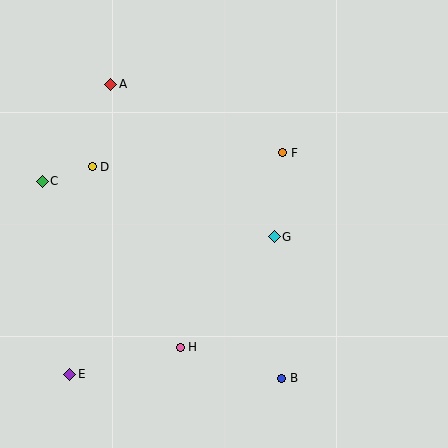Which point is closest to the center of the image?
Point G at (274, 237) is closest to the center.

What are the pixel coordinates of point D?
Point D is at (92, 167).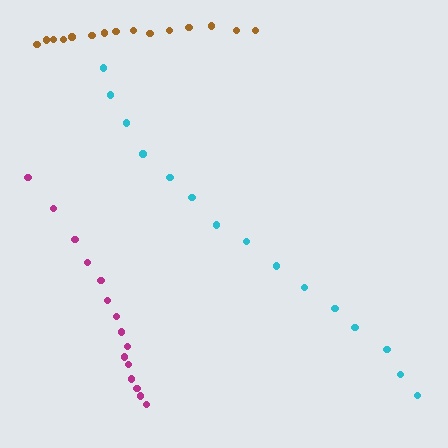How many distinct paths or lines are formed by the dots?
There are 3 distinct paths.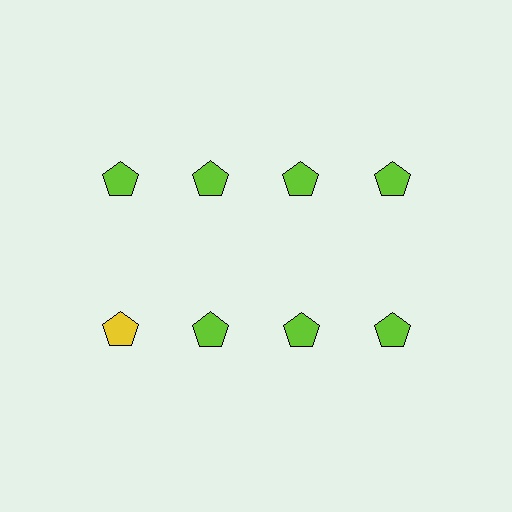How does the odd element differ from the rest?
It has a different color: yellow instead of lime.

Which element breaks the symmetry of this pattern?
The yellow pentagon in the second row, leftmost column breaks the symmetry. All other shapes are lime pentagons.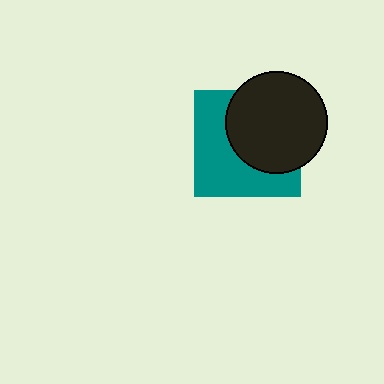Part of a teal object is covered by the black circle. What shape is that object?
It is a square.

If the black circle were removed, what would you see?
You would see the complete teal square.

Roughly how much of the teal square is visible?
About half of it is visible (roughly 51%).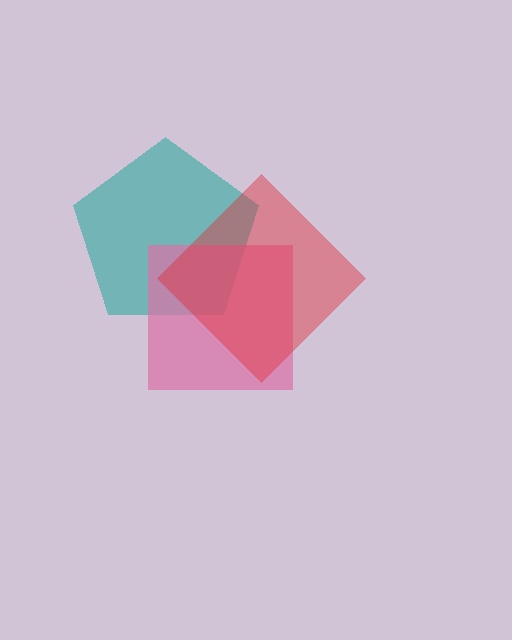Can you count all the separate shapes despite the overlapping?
Yes, there are 3 separate shapes.